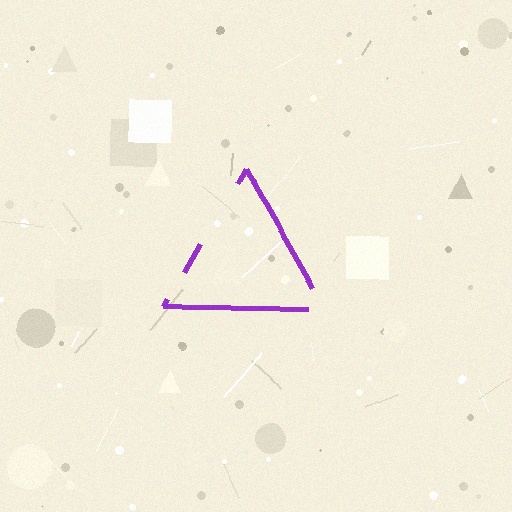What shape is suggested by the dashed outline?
The dashed outline suggests a triangle.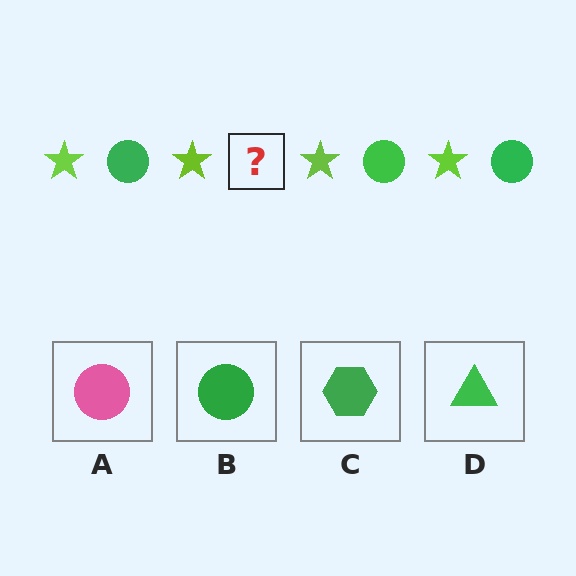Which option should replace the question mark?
Option B.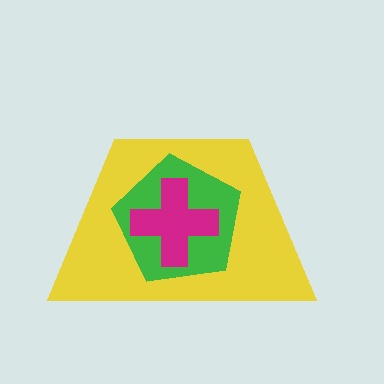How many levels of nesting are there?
3.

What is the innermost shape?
The magenta cross.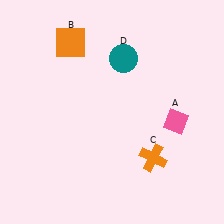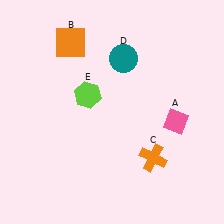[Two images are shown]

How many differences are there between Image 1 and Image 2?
There is 1 difference between the two images.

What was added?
A lime hexagon (E) was added in Image 2.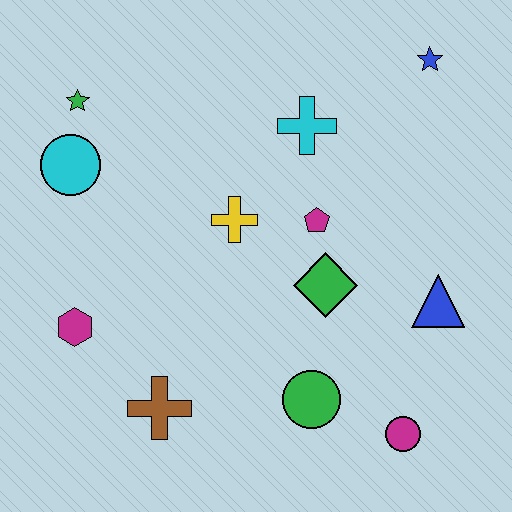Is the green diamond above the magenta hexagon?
Yes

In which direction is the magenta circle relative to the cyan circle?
The magenta circle is to the right of the cyan circle.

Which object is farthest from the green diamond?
The green star is farthest from the green diamond.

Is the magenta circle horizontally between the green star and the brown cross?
No